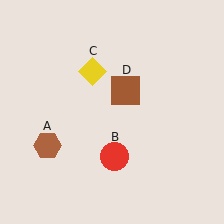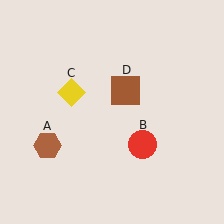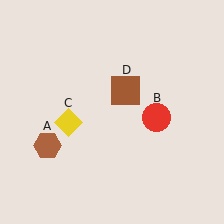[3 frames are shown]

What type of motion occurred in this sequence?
The red circle (object B), yellow diamond (object C) rotated counterclockwise around the center of the scene.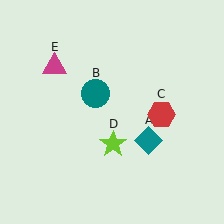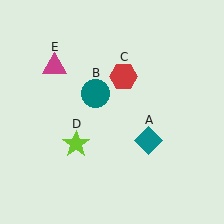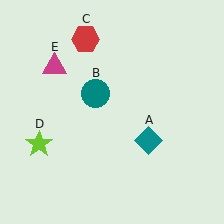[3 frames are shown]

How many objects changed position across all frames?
2 objects changed position: red hexagon (object C), lime star (object D).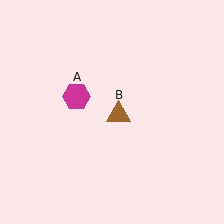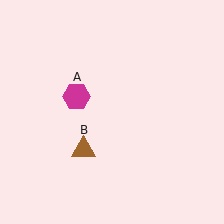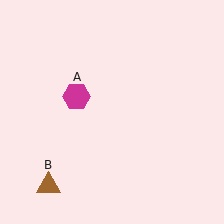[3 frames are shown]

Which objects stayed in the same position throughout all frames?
Magenta hexagon (object A) remained stationary.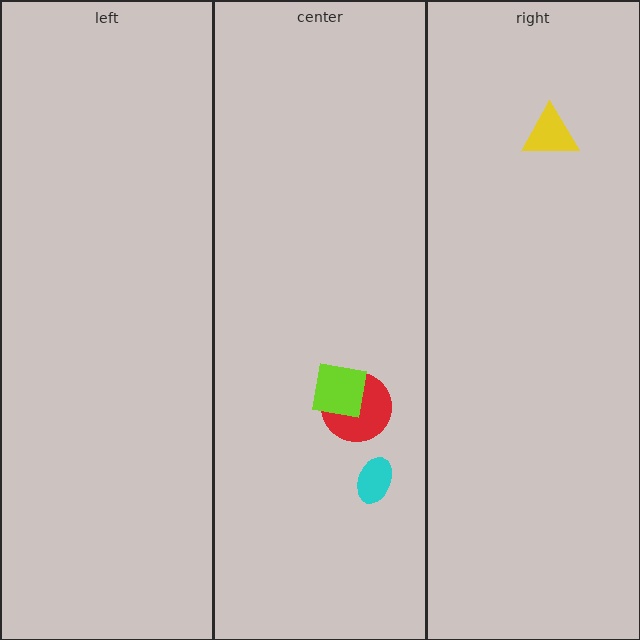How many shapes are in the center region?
3.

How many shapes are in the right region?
1.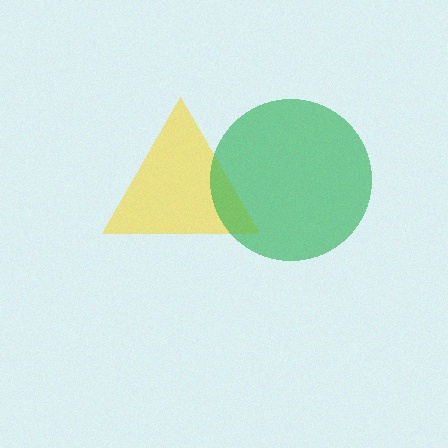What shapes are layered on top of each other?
The layered shapes are: a yellow triangle, a green circle.